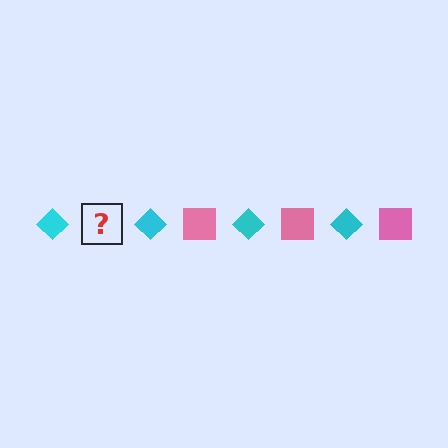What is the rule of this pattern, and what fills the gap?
The rule is that the pattern alternates between cyan diamond and pink square. The gap should be filled with a pink square.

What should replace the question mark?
The question mark should be replaced with a pink square.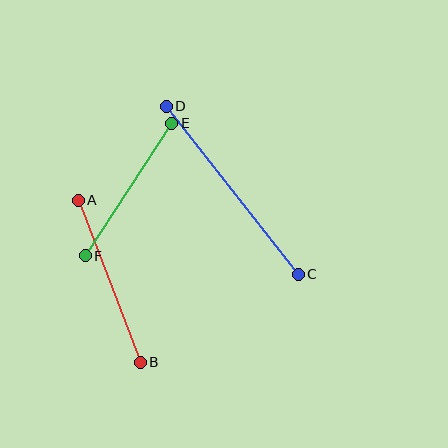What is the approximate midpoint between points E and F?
The midpoint is at approximately (128, 190) pixels.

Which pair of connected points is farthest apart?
Points C and D are farthest apart.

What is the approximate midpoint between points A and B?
The midpoint is at approximately (109, 281) pixels.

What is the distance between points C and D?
The distance is approximately 213 pixels.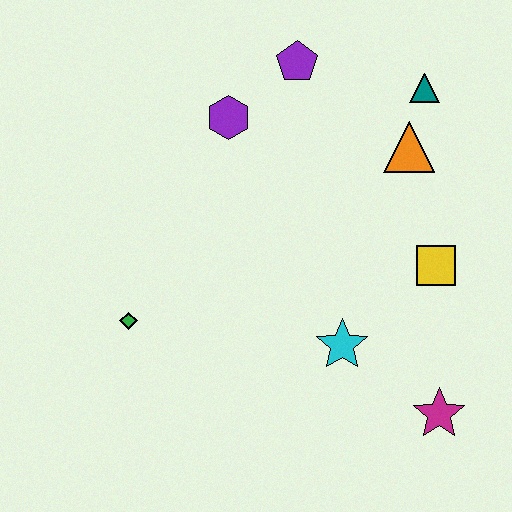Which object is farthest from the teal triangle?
The green diamond is farthest from the teal triangle.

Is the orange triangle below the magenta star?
No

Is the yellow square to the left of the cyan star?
No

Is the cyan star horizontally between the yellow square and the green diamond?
Yes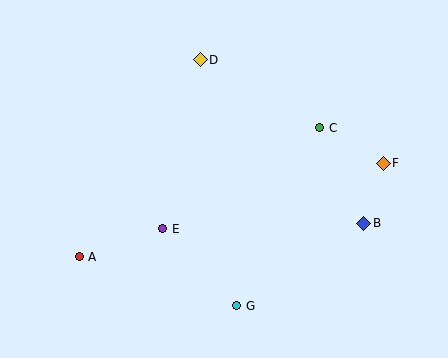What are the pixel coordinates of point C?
Point C is at (320, 128).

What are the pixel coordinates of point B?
Point B is at (364, 223).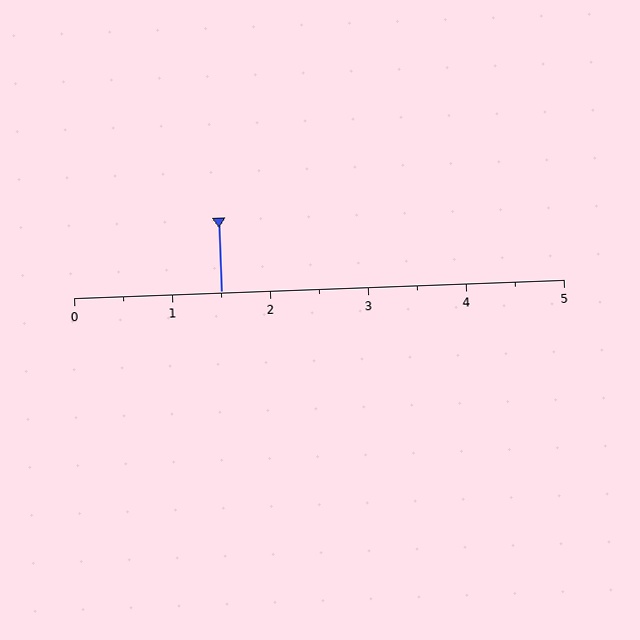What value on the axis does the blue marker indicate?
The marker indicates approximately 1.5.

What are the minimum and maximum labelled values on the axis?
The axis runs from 0 to 5.